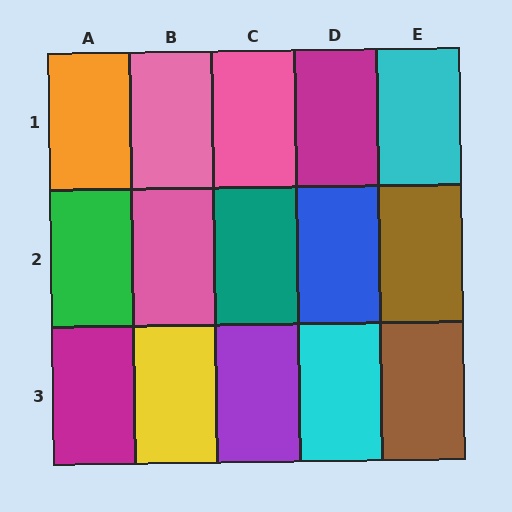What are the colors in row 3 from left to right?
Magenta, yellow, purple, cyan, brown.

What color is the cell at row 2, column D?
Blue.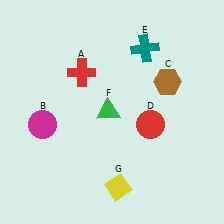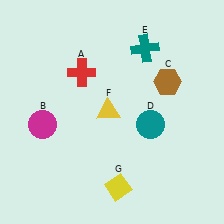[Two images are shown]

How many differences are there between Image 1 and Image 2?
There are 2 differences between the two images.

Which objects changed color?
D changed from red to teal. F changed from green to yellow.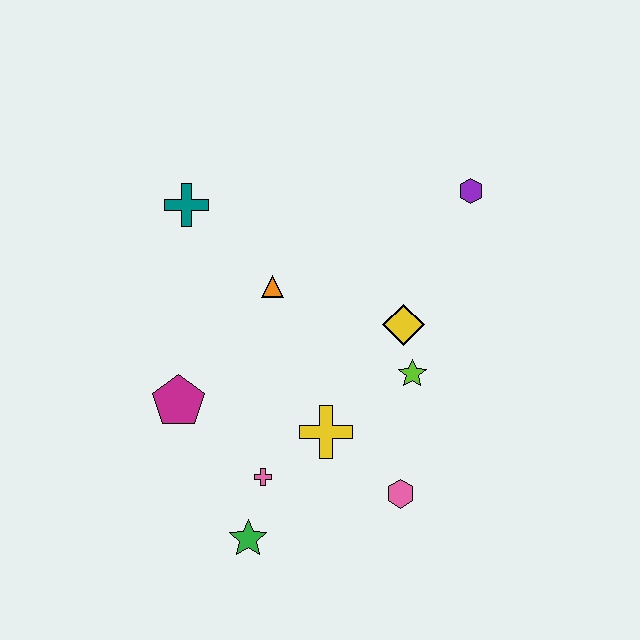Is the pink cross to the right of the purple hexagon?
No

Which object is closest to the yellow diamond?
The lime star is closest to the yellow diamond.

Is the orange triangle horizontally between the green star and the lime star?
Yes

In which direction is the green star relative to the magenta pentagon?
The green star is below the magenta pentagon.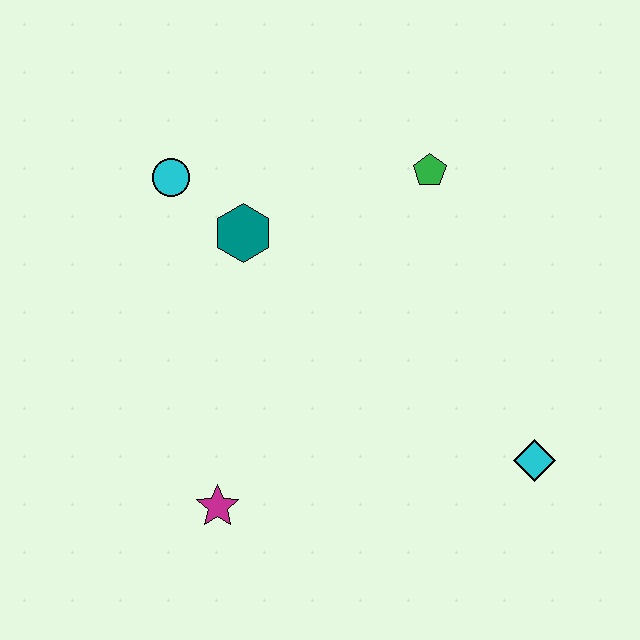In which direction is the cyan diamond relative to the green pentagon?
The cyan diamond is below the green pentagon.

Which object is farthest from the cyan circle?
The cyan diamond is farthest from the cyan circle.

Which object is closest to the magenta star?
The teal hexagon is closest to the magenta star.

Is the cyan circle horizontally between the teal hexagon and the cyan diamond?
No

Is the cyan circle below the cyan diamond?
No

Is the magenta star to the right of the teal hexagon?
No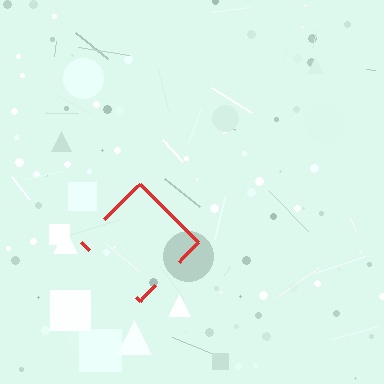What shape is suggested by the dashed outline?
The dashed outline suggests a diamond.